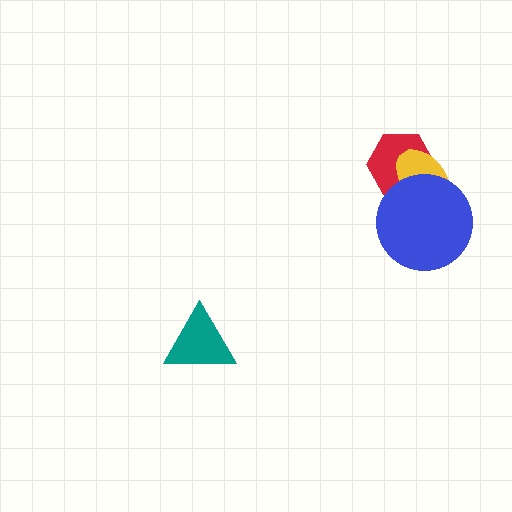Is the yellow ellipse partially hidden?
Yes, it is partially covered by another shape.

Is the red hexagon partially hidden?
Yes, it is partially covered by another shape.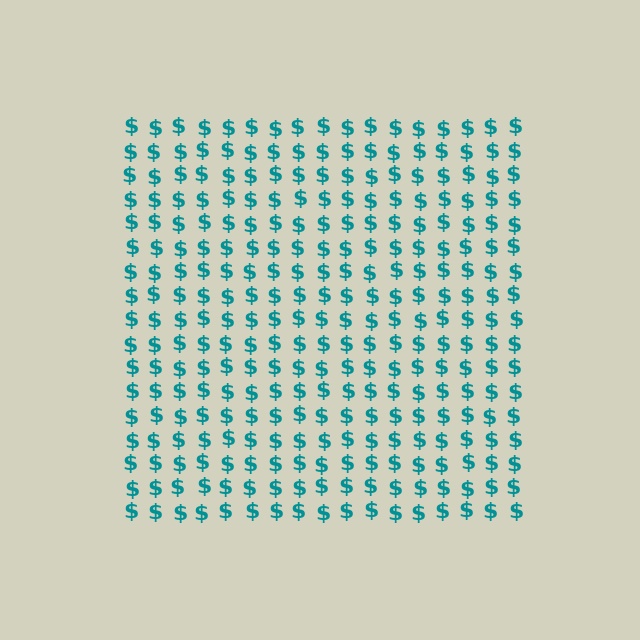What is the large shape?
The large shape is a square.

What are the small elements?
The small elements are dollar signs.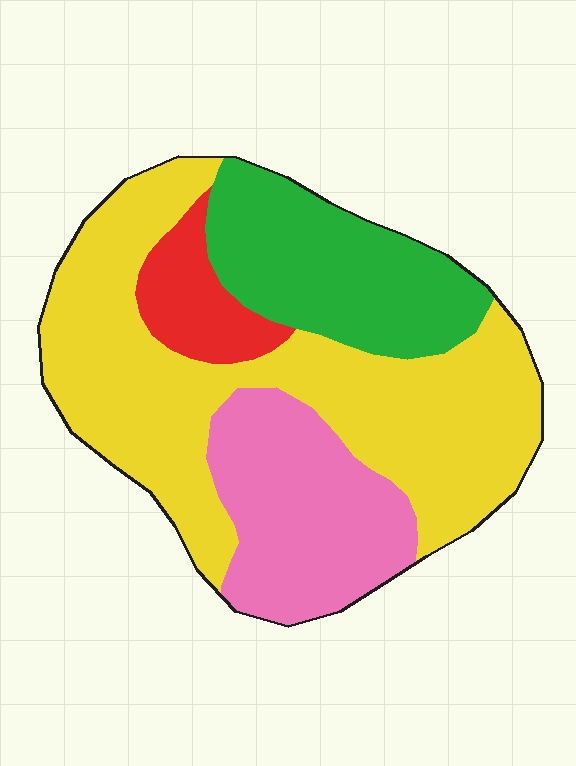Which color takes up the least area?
Red, at roughly 10%.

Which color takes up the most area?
Yellow, at roughly 50%.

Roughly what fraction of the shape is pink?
Pink takes up about one fifth (1/5) of the shape.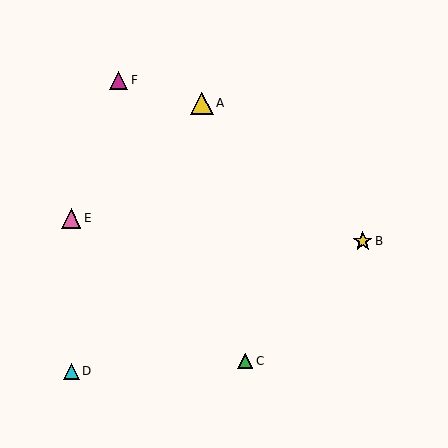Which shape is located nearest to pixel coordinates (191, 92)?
The yellow triangle (labeled A) at (202, 103) is nearest to that location.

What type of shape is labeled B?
Shape B is a yellow star.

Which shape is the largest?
The yellow triangle (labeled A) is the largest.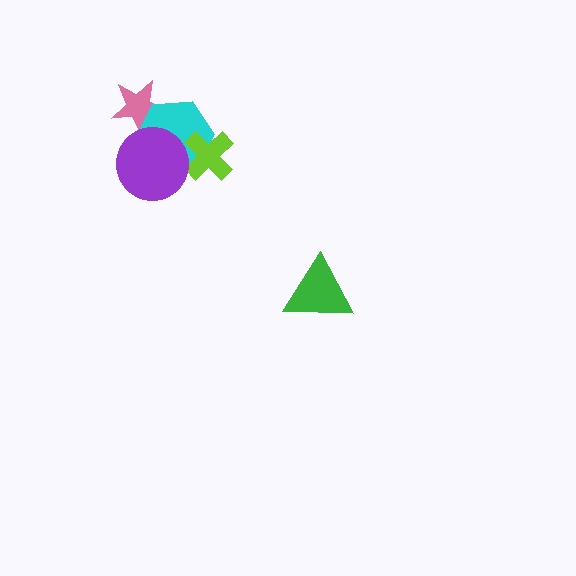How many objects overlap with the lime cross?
1 object overlaps with the lime cross.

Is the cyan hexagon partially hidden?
Yes, it is partially covered by another shape.